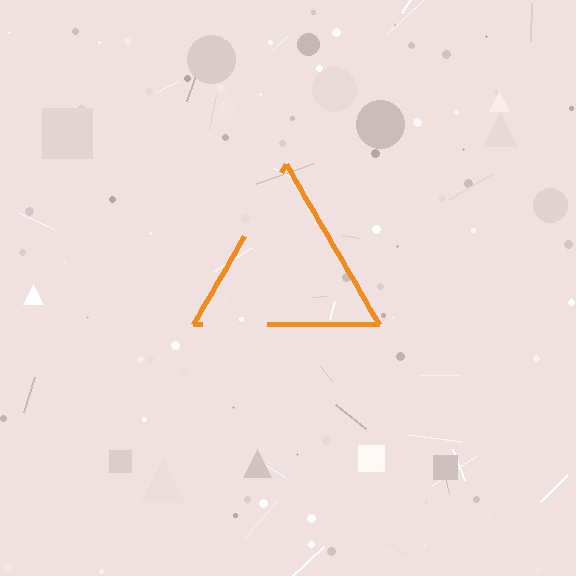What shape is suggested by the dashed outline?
The dashed outline suggests a triangle.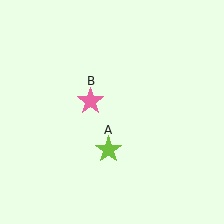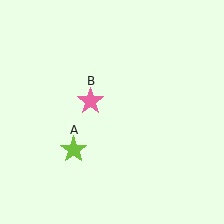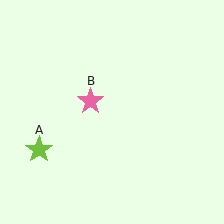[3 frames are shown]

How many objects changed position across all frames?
1 object changed position: lime star (object A).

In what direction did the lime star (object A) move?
The lime star (object A) moved left.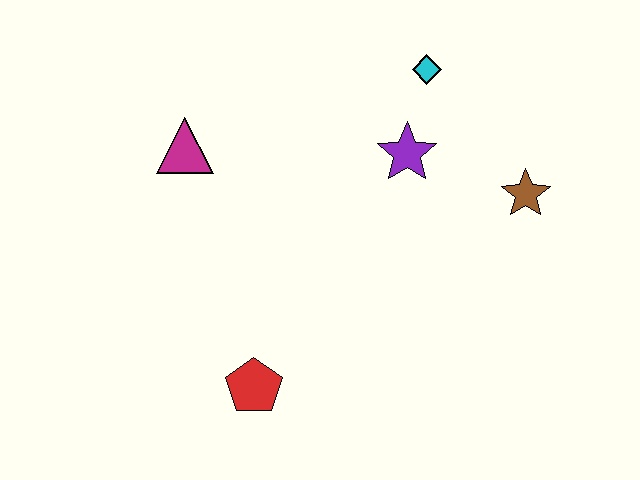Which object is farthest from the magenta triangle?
The brown star is farthest from the magenta triangle.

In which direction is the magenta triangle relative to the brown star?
The magenta triangle is to the left of the brown star.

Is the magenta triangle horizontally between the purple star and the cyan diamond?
No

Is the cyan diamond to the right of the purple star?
Yes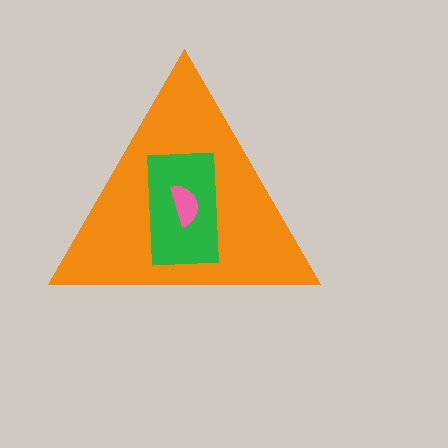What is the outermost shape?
The orange triangle.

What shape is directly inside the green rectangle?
The pink semicircle.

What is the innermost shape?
The pink semicircle.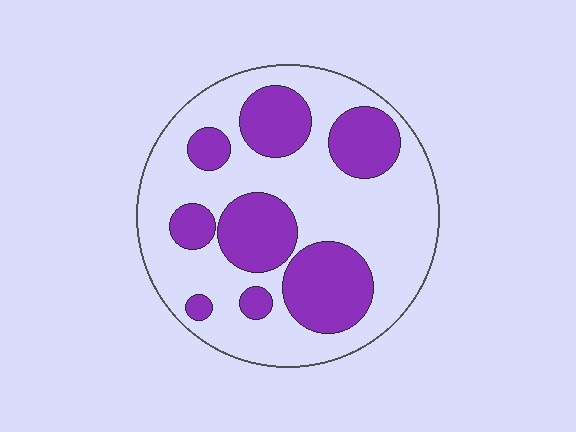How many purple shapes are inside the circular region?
8.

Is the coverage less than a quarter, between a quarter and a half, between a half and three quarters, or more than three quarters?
Between a quarter and a half.